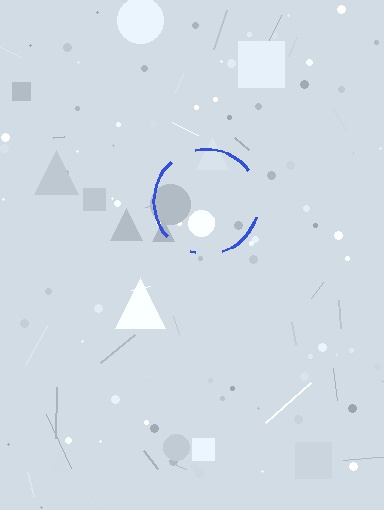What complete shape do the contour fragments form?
The contour fragments form a circle.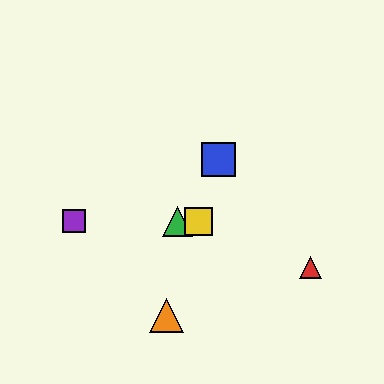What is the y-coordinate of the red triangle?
The red triangle is at y≈268.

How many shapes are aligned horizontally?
3 shapes (the green triangle, the yellow square, the purple square) are aligned horizontally.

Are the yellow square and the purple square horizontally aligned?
Yes, both are at y≈221.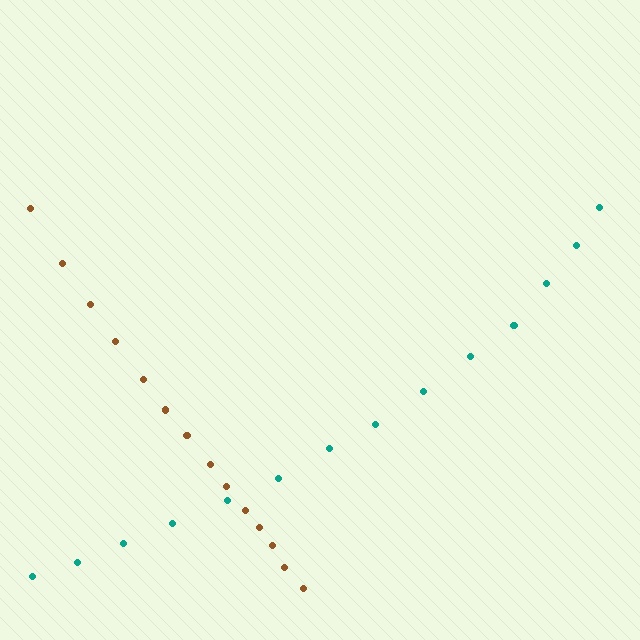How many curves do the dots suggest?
There are 2 distinct paths.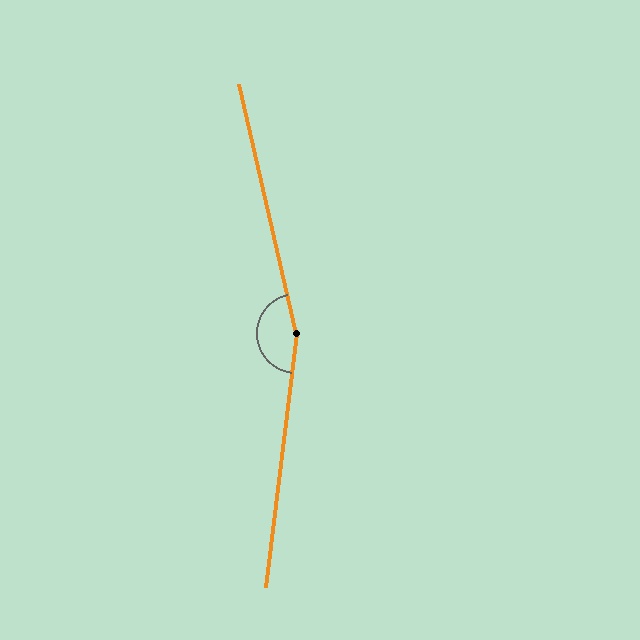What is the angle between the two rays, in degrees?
Approximately 160 degrees.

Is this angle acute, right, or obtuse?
It is obtuse.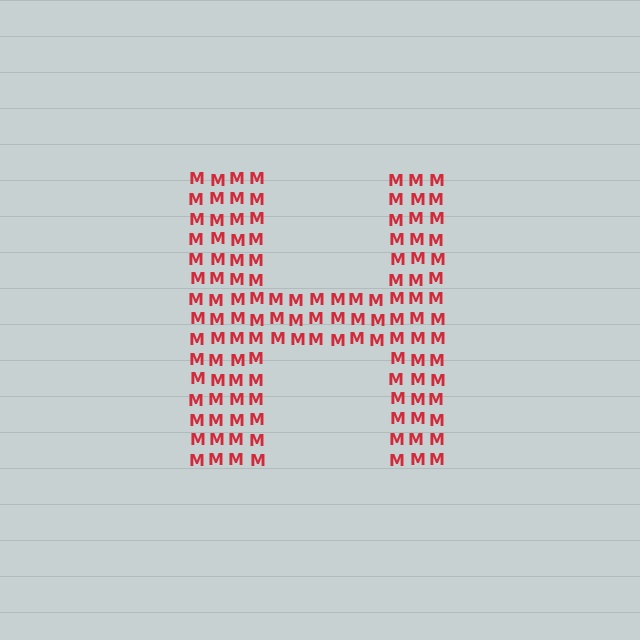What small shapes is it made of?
It is made of small letter M's.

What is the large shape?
The large shape is the letter H.